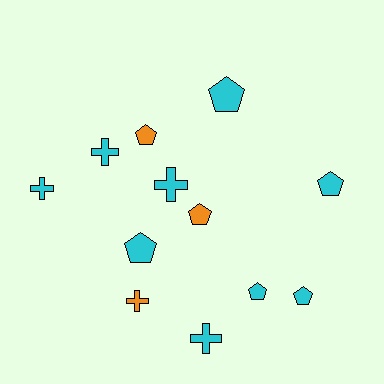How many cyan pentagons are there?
There are 5 cyan pentagons.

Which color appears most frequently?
Cyan, with 9 objects.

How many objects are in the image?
There are 12 objects.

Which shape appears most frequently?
Pentagon, with 7 objects.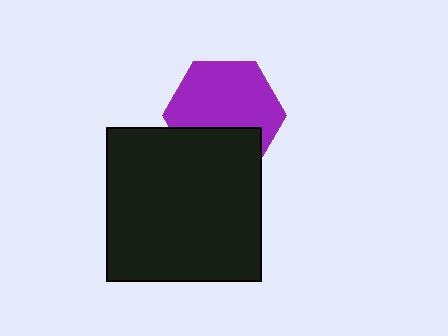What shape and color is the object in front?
The object in front is a black square.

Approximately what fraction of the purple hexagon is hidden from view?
Roughly 33% of the purple hexagon is hidden behind the black square.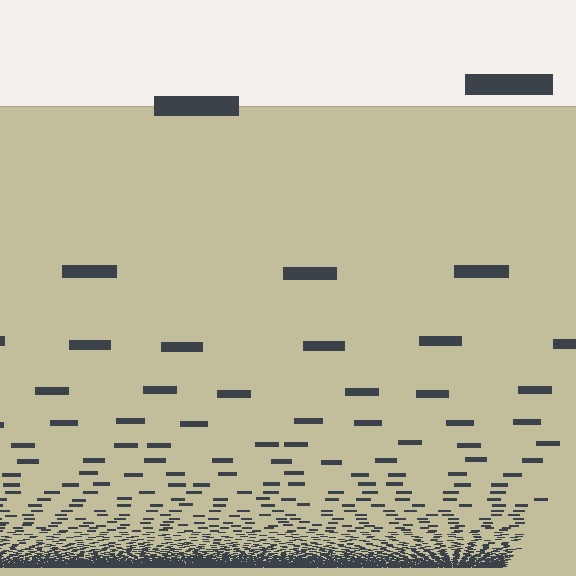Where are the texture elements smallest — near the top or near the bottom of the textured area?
Near the bottom.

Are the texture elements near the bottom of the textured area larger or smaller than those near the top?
Smaller. The gradient is inverted — elements near the bottom are smaller and denser.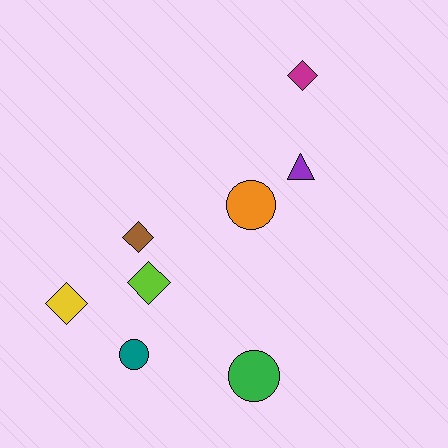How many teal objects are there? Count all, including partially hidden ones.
There is 1 teal object.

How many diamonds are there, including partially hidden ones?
There are 4 diamonds.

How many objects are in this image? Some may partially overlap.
There are 8 objects.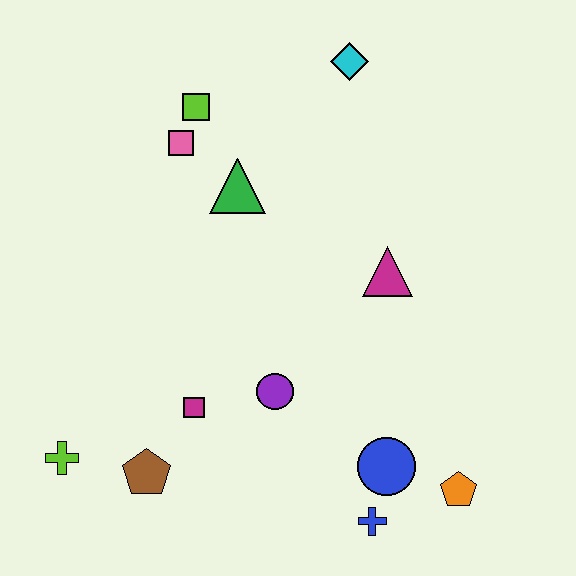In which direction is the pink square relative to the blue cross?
The pink square is above the blue cross.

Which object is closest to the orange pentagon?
The blue circle is closest to the orange pentagon.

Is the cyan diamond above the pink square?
Yes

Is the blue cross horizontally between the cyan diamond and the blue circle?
Yes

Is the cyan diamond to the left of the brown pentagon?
No